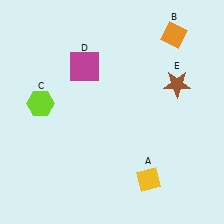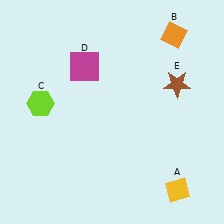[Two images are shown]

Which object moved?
The yellow diamond (A) moved right.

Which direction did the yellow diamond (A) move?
The yellow diamond (A) moved right.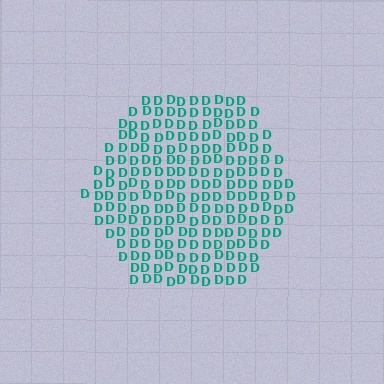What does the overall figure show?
The overall figure shows a hexagon.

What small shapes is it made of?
It is made of small letter D's.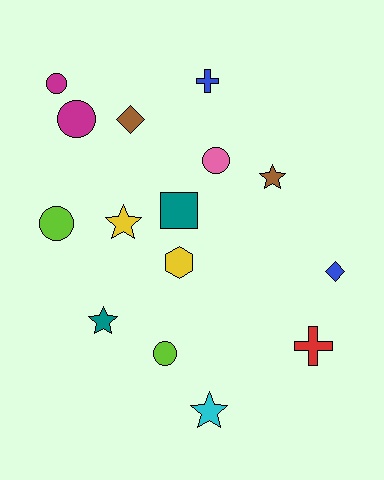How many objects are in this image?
There are 15 objects.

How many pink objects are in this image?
There is 1 pink object.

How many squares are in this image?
There is 1 square.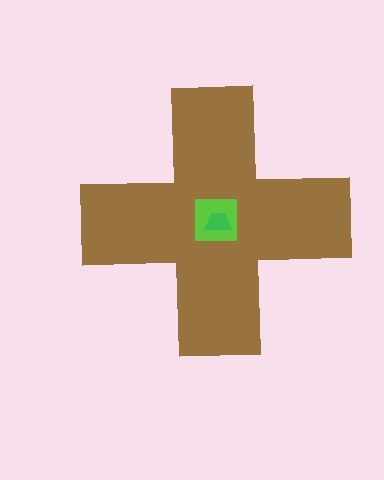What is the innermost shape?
The green trapezoid.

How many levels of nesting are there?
3.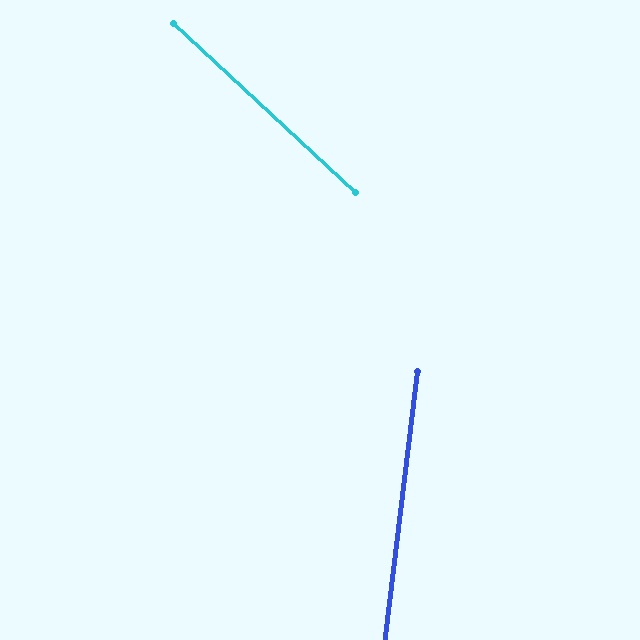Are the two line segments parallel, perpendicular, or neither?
Neither parallel nor perpendicular — they differ by about 54°.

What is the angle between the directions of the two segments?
Approximately 54 degrees.